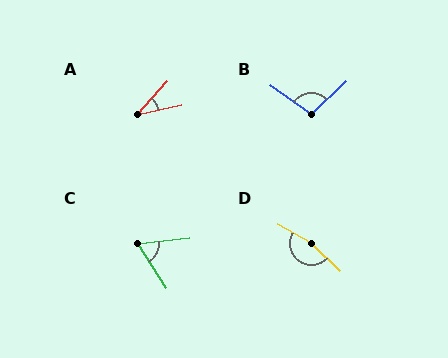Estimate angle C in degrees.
Approximately 64 degrees.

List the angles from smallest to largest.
A (35°), C (64°), B (101°), D (166°).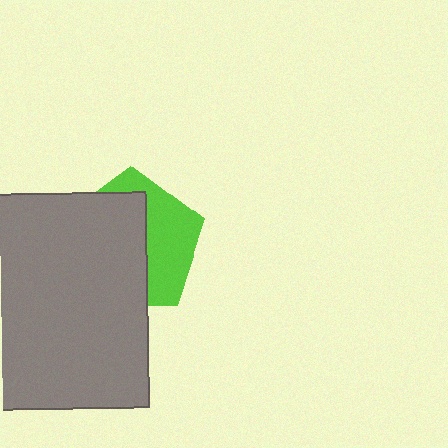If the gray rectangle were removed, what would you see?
You would see the complete lime pentagon.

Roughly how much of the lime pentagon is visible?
A small part of it is visible (roughly 40%).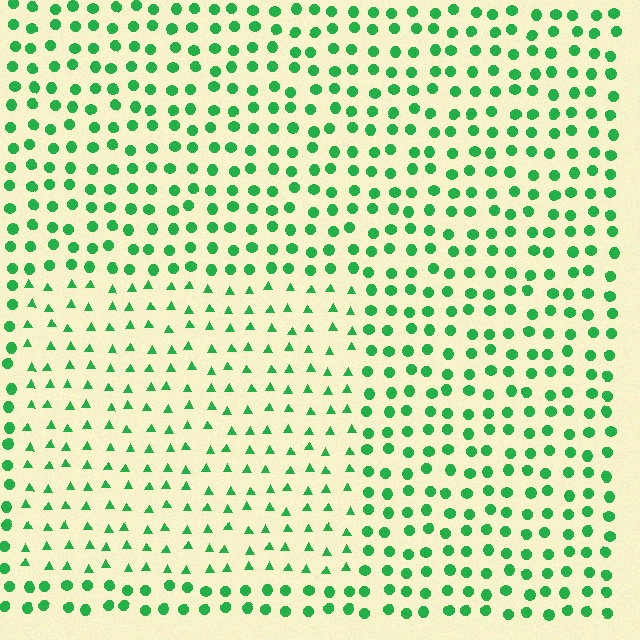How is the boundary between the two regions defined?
The boundary is defined by a change in element shape: triangles inside vs. circles outside. All elements share the same color and spacing.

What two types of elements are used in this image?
The image uses triangles inside the rectangle region and circles outside it.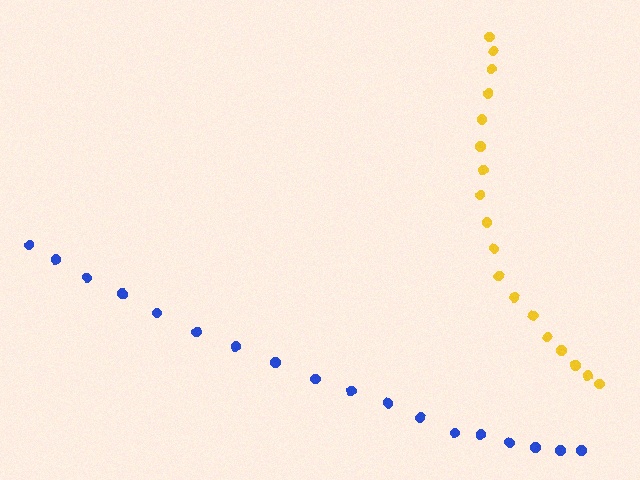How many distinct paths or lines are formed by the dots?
There are 2 distinct paths.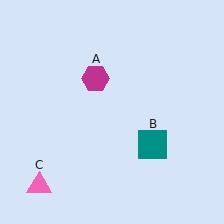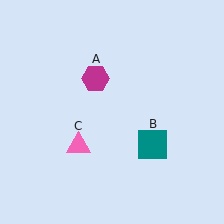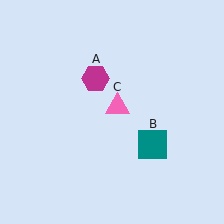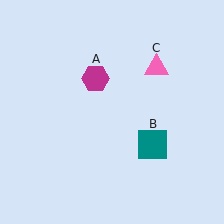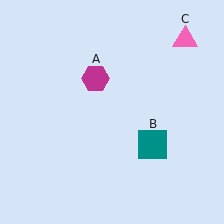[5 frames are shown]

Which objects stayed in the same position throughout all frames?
Magenta hexagon (object A) and teal square (object B) remained stationary.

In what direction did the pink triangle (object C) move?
The pink triangle (object C) moved up and to the right.